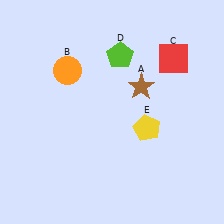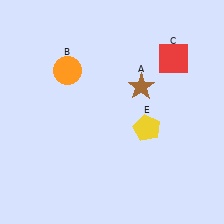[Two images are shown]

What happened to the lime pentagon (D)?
The lime pentagon (D) was removed in Image 2. It was in the top-right area of Image 1.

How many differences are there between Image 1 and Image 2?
There is 1 difference between the two images.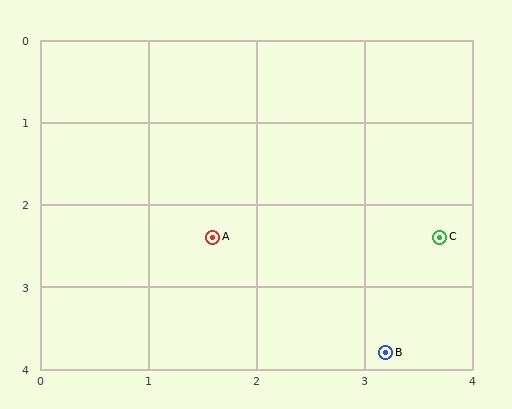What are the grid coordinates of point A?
Point A is at approximately (1.6, 2.4).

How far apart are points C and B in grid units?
Points C and B are about 1.5 grid units apart.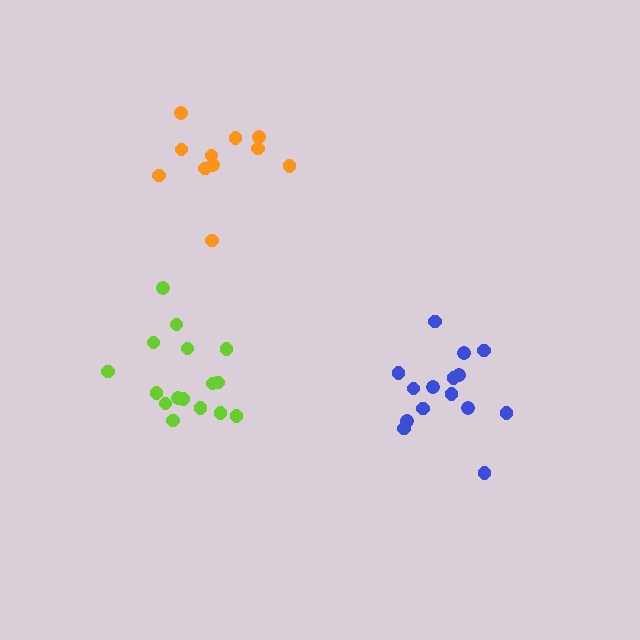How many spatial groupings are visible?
There are 3 spatial groupings.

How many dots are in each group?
Group 1: 15 dots, Group 2: 16 dots, Group 3: 11 dots (42 total).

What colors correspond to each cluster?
The clusters are colored: blue, lime, orange.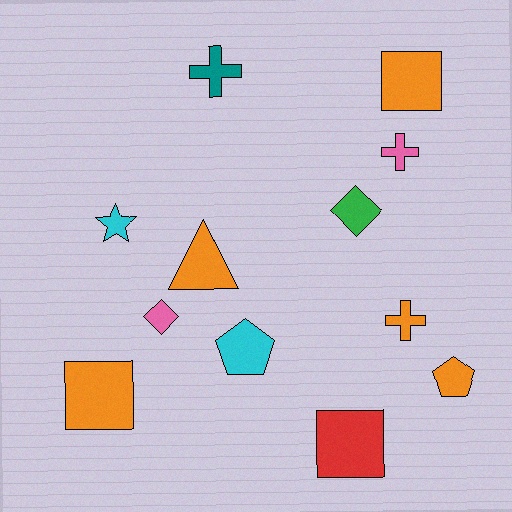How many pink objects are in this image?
There are 2 pink objects.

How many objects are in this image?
There are 12 objects.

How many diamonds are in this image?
There are 2 diamonds.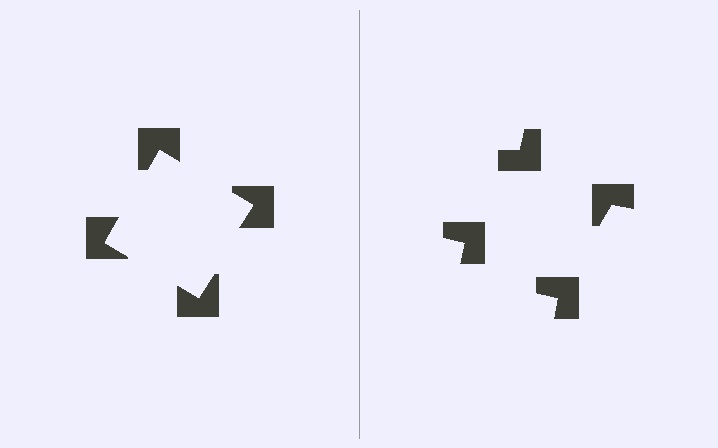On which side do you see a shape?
An illusory square appears on the left side. On the right side the wedge cuts are rotated, so no coherent shape forms.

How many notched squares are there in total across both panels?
8 — 4 on each side.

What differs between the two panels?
The notched squares are positioned identically on both sides; only the wedge orientations differ. On the left they align to a square; on the right they are misaligned.